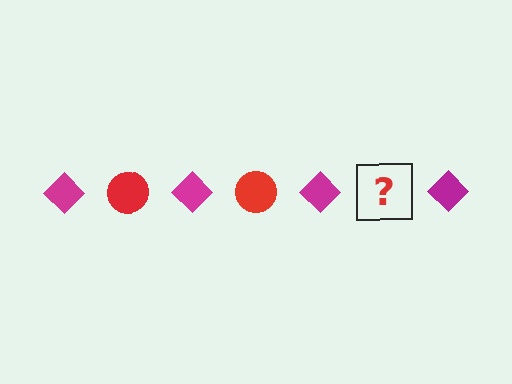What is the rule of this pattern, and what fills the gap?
The rule is that the pattern alternates between magenta diamond and red circle. The gap should be filled with a red circle.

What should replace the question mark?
The question mark should be replaced with a red circle.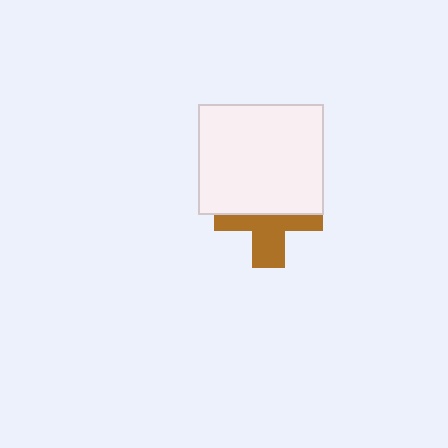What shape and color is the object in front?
The object in front is a white rectangle.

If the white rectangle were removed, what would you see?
You would see the complete brown cross.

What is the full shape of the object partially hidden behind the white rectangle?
The partially hidden object is a brown cross.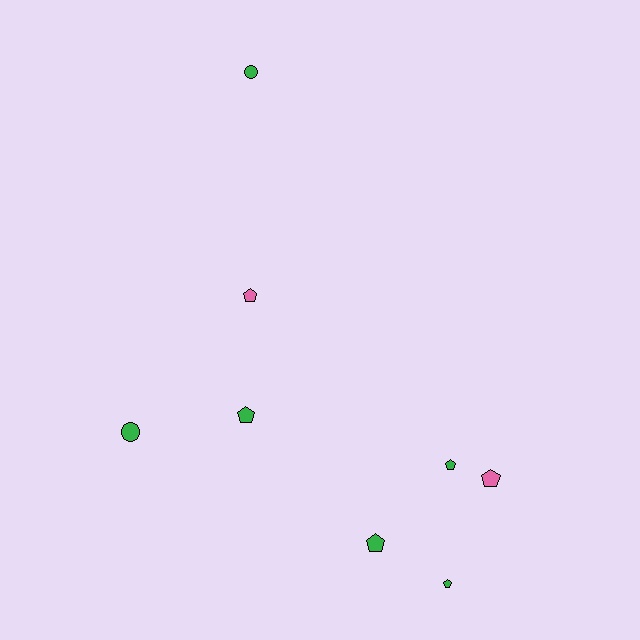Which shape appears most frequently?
Pentagon, with 6 objects.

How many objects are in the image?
There are 8 objects.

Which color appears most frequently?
Green, with 6 objects.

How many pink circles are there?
There are no pink circles.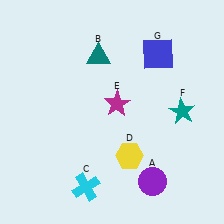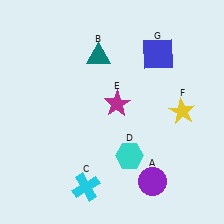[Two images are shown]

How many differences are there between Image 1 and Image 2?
There are 2 differences between the two images.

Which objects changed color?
D changed from yellow to cyan. F changed from teal to yellow.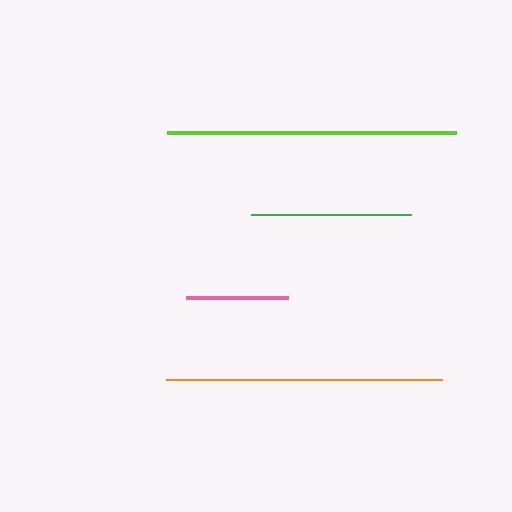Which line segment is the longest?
The lime line is the longest at approximately 289 pixels.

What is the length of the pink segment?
The pink segment is approximately 103 pixels long.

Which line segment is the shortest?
The pink line is the shortest at approximately 103 pixels.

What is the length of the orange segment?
The orange segment is approximately 276 pixels long.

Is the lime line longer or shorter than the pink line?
The lime line is longer than the pink line.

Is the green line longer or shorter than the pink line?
The green line is longer than the pink line.